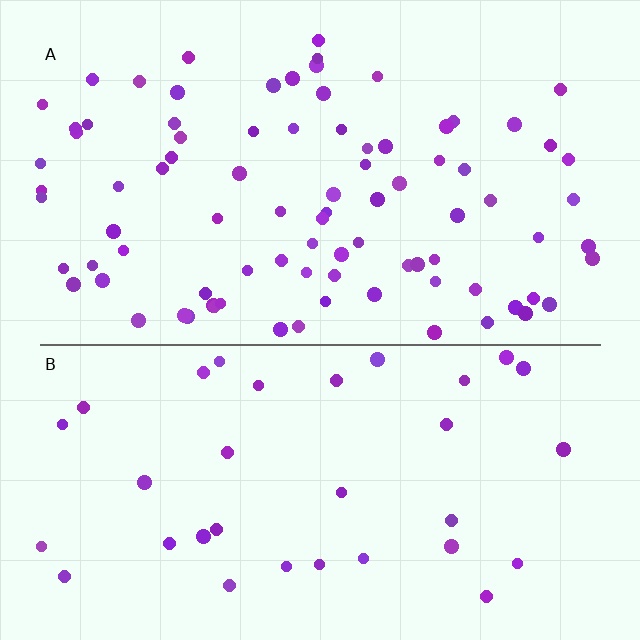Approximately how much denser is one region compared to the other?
Approximately 2.6× — region A over region B.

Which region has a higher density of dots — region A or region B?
A (the top).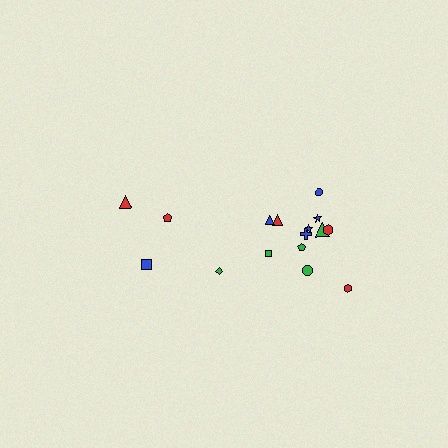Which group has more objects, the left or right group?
The right group.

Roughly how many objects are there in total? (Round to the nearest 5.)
Roughly 15 objects in total.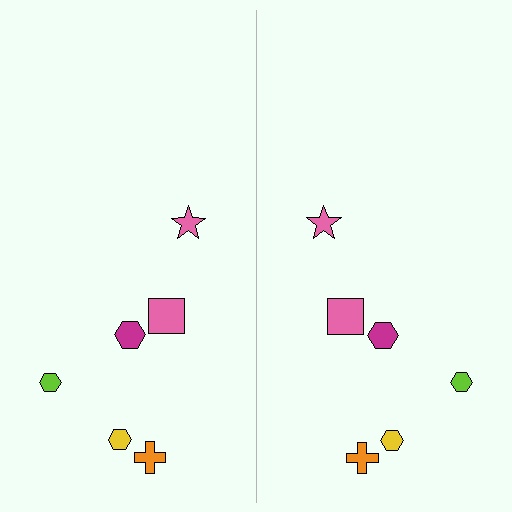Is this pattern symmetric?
Yes, this pattern has bilateral (reflection) symmetry.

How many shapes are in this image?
There are 12 shapes in this image.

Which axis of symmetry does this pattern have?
The pattern has a vertical axis of symmetry running through the center of the image.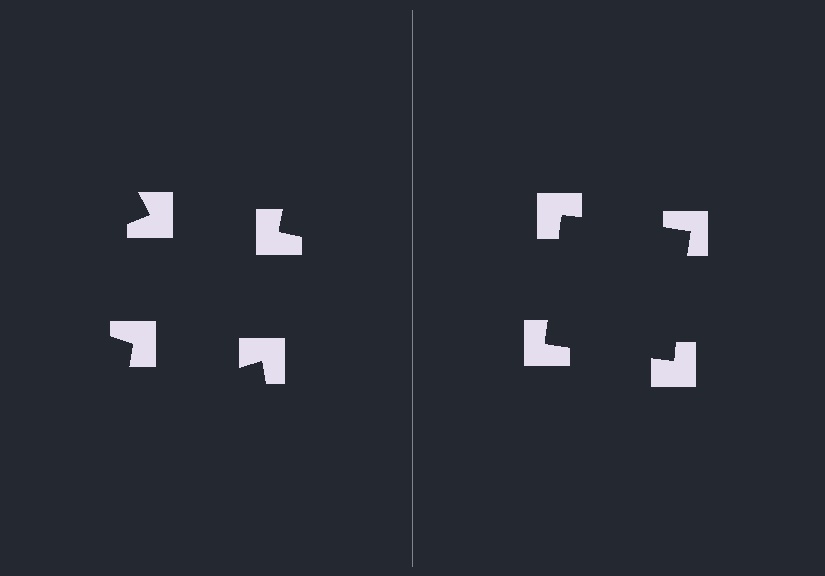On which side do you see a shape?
An illusory square appears on the right side. On the left side the wedge cuts are rotated, so no coherent shape forms.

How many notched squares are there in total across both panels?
8 — 4 on each side.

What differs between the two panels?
The notched squares are positioned identically on both sides; only the wedge orientations differ. On the right they align to a square; on the left they are misaligned.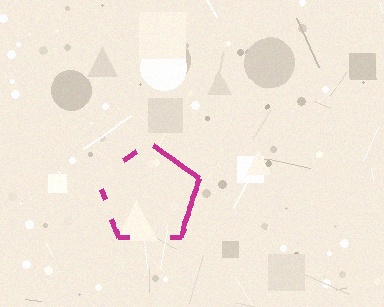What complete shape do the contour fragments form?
The contour fragments form a pentagon.